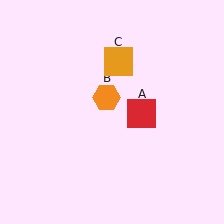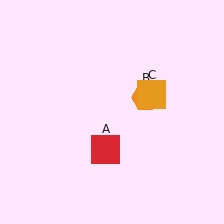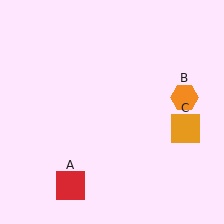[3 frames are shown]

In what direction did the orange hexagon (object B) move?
The orange hexagon (object B) moved right.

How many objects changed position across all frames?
3 objects changed position: red square (object A), orange hexagon (object B), orange square (object C).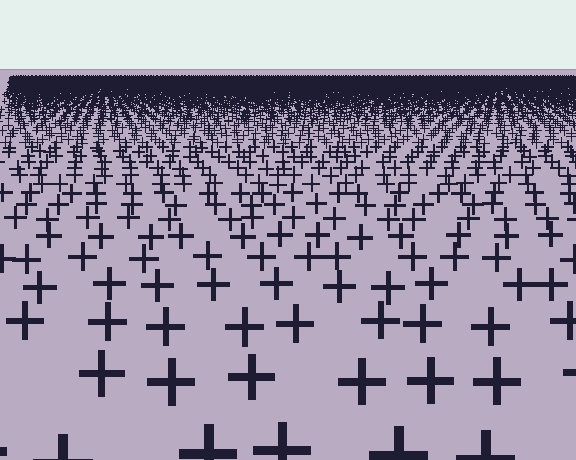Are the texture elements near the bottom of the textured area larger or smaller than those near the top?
Larger. Near the bottom, elements are closer to the viewer and appear at a bigger on-screen size.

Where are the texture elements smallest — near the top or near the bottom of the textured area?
Near the top.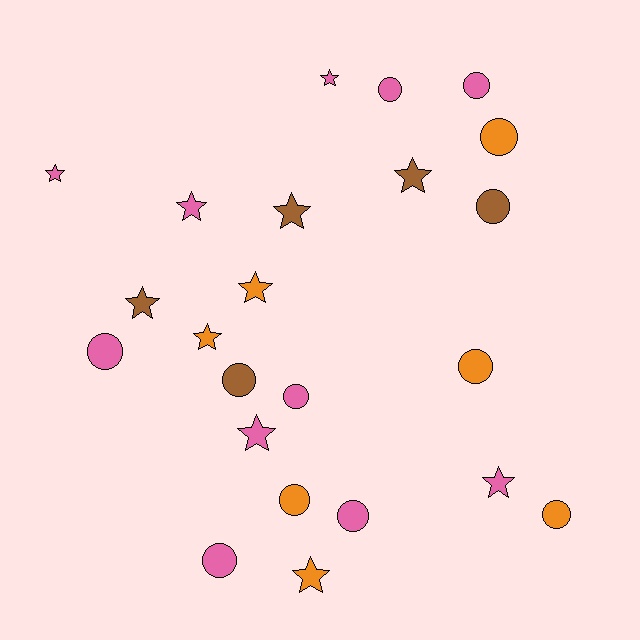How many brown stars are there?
There are 3 brown stars.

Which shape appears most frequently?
Circle, with 12 objects.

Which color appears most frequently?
Pink, with 11 objects.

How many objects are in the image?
There are 23 objects.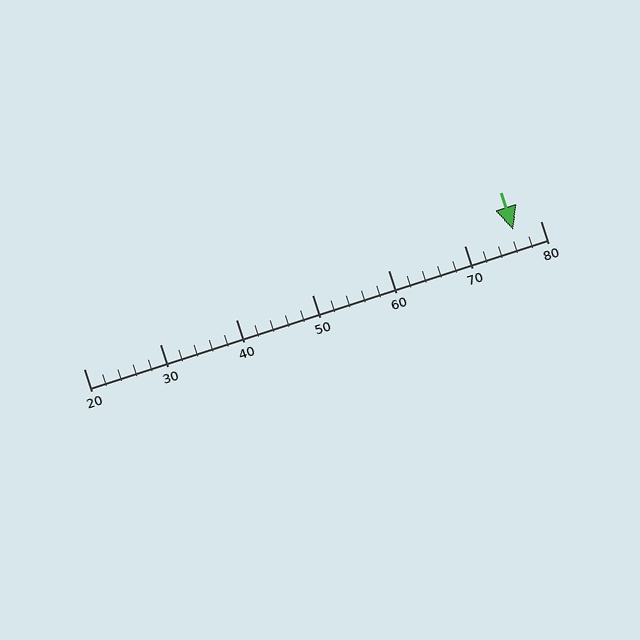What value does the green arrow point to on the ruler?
The green arrow points to approximately 76.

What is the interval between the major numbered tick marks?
The major tick marks are spaced 10 units apart.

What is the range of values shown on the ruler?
The ruler shows values from 20 to 80.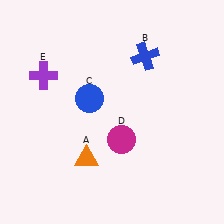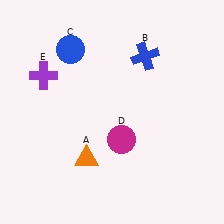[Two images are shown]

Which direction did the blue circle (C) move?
The blue circle (C) moved up.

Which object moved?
The blue circle (C) moved up.